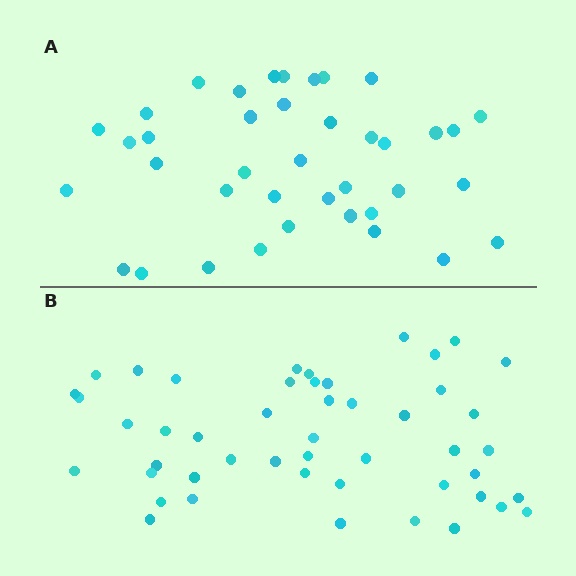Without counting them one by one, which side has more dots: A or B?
Region B (the bottom region) has more dots.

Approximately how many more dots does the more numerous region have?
Region B has roughly 8 or so more dots than region A.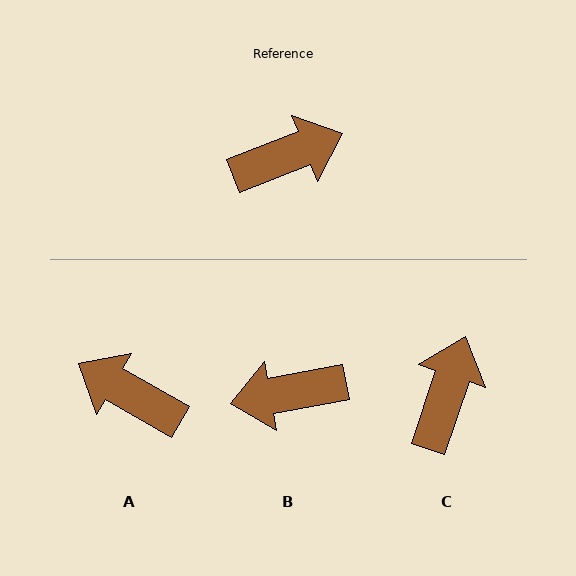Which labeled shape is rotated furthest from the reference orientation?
B, about 169 degrees away.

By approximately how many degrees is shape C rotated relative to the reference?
Approximately 51 degrees counter-clockwise.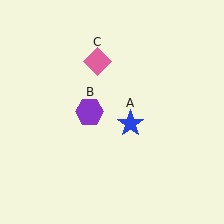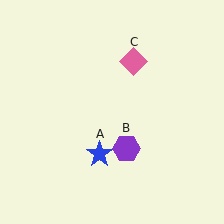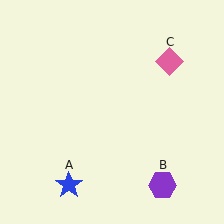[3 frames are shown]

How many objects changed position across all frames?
3 objects changed position: blue star (object A), purple hexagon (object B), pink diamond (object C).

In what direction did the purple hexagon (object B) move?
The purple hexagon (object B) moved down and to the right.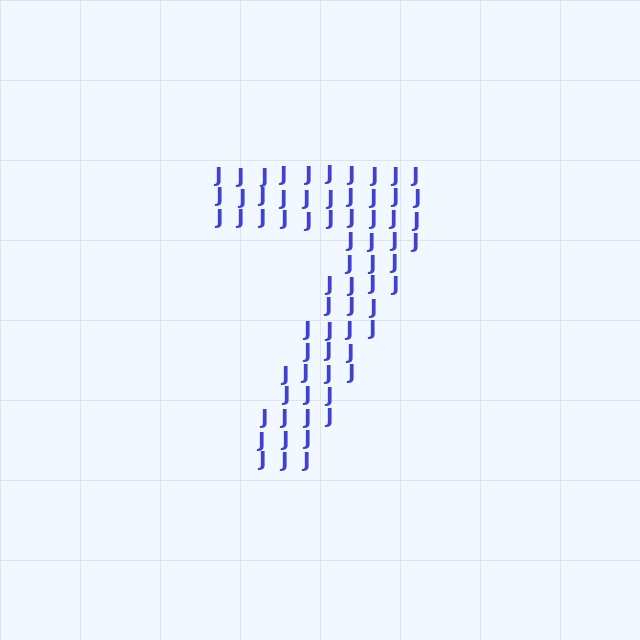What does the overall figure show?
The overall figure shows the digit 7.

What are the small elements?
The small elements are letter J's.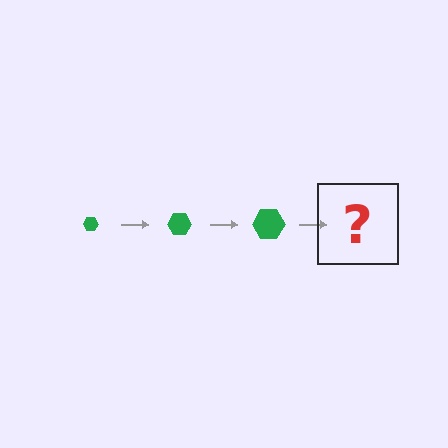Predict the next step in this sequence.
The next step is a green hexagon, larger than the previous one.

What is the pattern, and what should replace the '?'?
The pattern is that the hexagon gets progressively larger each step. The '?' should be a green hexagon, larger than the previous one.